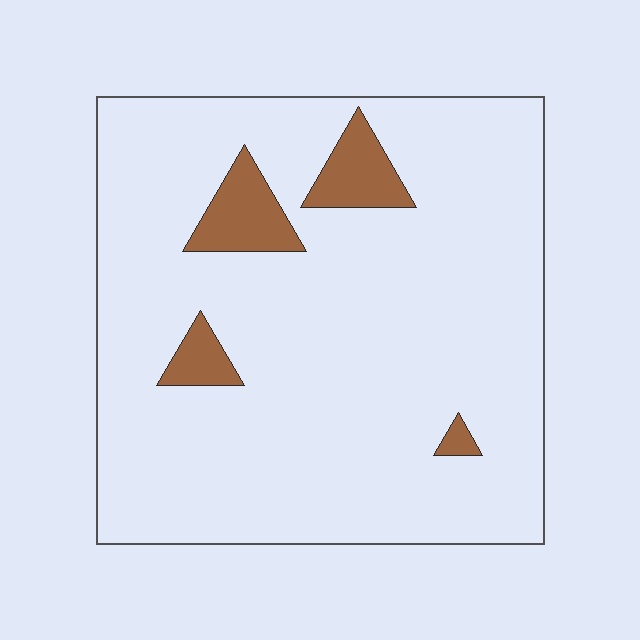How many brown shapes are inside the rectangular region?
4.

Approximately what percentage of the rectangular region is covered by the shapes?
Approximately 10%.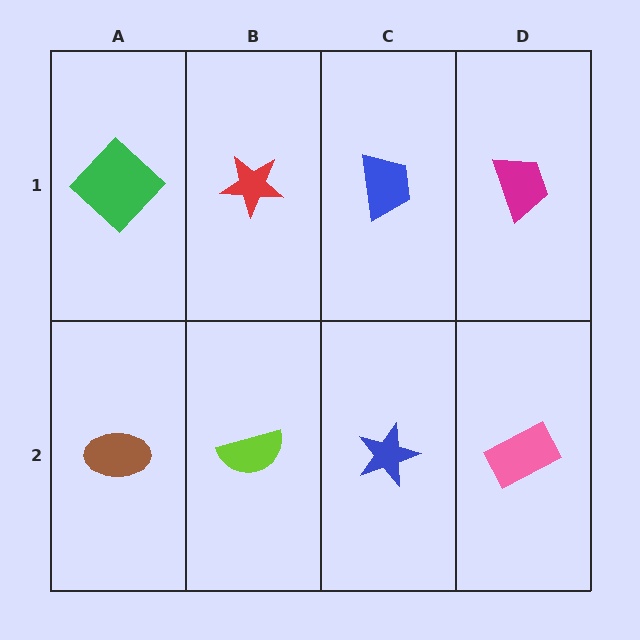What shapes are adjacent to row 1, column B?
A lime semicircle (row 2, column B), a green diamond (row 1, column A), a blue trapezoid (row 1, column C).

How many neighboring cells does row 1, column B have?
3.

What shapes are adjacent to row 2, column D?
A magenta trapezoid (row 1, column D), a blue star (row 2, column C).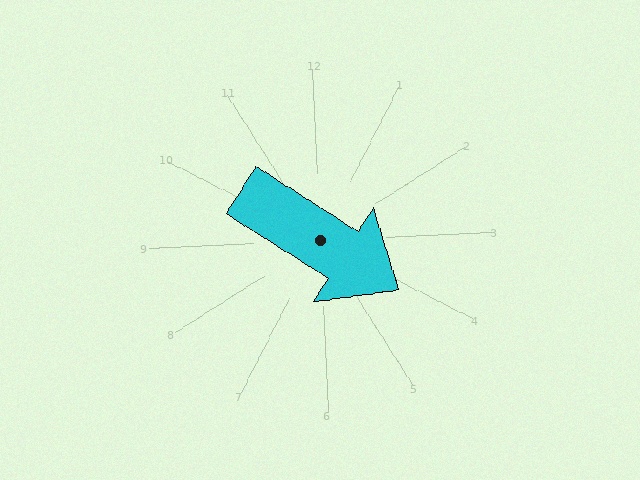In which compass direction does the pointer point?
Southeast.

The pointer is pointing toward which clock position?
Roughly 4 o'clock.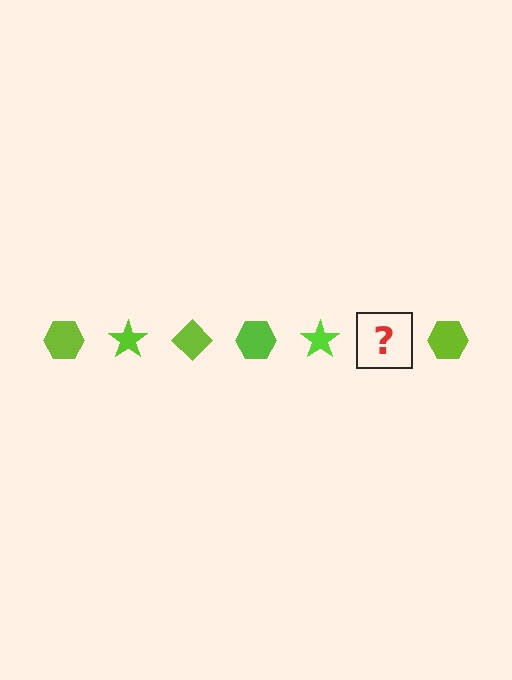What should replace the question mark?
The question mark should be replaced with a lime diamond.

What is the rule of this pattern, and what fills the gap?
The rule is that the pattern cycles through hexagon, star, diamond shapes in lime. The gap should be filled with a lime diamond.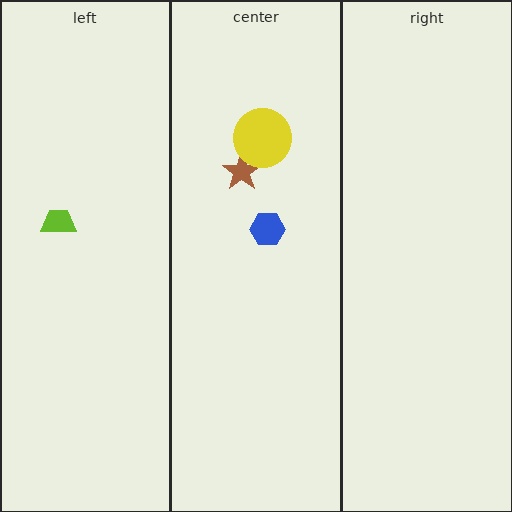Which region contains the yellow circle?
The center region.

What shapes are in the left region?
The lime trapezoid.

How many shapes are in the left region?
1.